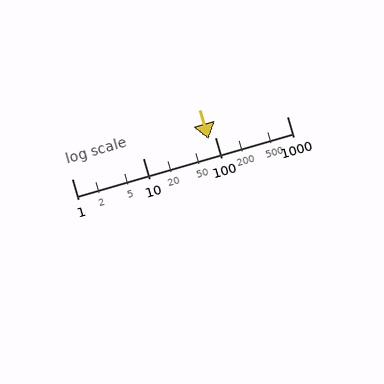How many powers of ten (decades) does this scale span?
The scale spans 3 decades, from 1 to 1000.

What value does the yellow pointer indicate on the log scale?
The pointer indicates approximately 82.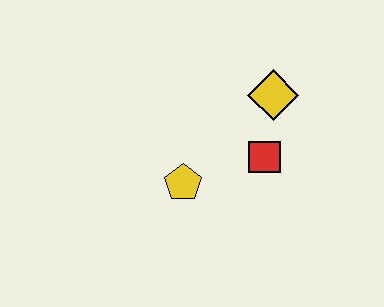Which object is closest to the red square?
The yellow diamond is closest to the red square.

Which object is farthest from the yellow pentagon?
The yellow diamond is farthest from the yellow pentagon.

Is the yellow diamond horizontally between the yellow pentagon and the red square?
No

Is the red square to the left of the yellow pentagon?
No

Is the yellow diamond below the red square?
No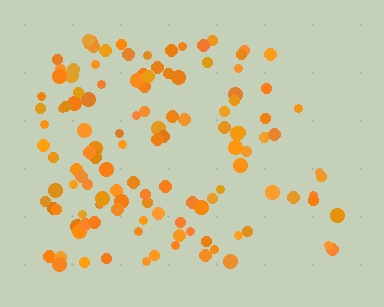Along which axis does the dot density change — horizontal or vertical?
Horizontal.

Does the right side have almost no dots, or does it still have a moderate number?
Still a moderate number, just noticeably fewer than the left.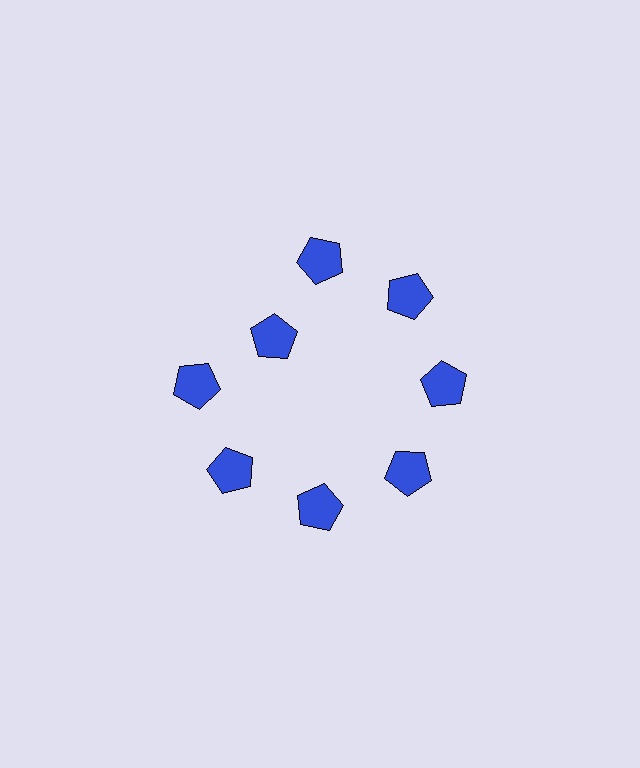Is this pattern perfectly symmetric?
No. The 8 blue pentagons are arranged in a ring, but one element near the 10 o'clock position is pulled inward toward the center, breaking the 8-fold rotational symmetry.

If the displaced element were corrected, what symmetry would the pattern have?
It would have 8-fold rotational symmetry — the pattern would map onto itself every 45 degrees.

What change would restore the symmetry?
The symmetry would be restored by moving it outward, back onto the ring so that all 8 pentagons sit at equal angles and equal distance from the center.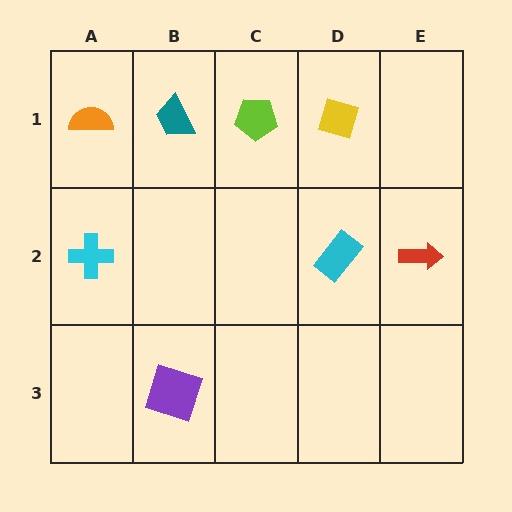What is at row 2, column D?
A cyan rectangle.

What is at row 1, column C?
A lime pentagon.